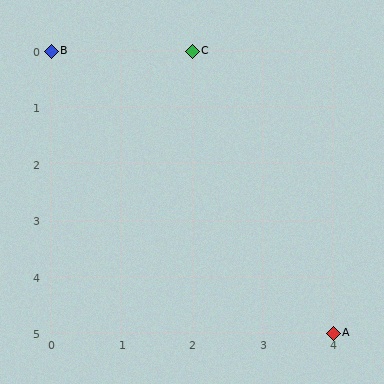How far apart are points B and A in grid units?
Points B and A are 4 columns and 5 rows apart (about 6.4 grid units diagonally).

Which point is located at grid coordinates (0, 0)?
Point B is at (0, 0).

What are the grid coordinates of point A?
Point A is at grid coordinates (4, 5).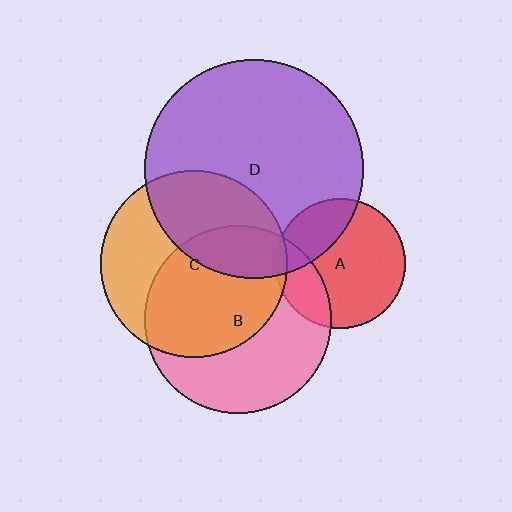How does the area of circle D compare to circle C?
Approximately 1.4 times.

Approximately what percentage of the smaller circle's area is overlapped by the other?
Approximately 15%.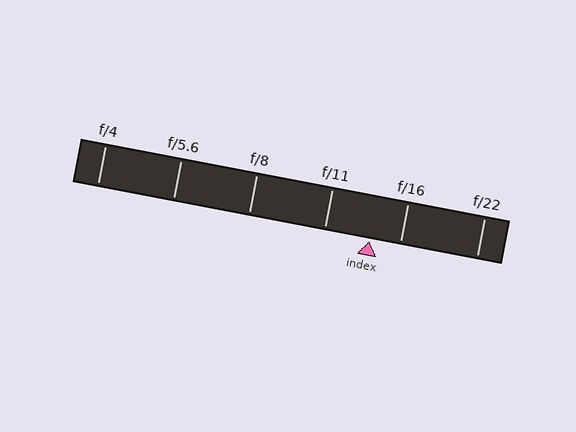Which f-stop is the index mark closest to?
The index mark is closest to f/16.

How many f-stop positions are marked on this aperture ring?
There are 6 f-stop positions marked.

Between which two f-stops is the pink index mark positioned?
The index mark is between f/11 and f/16.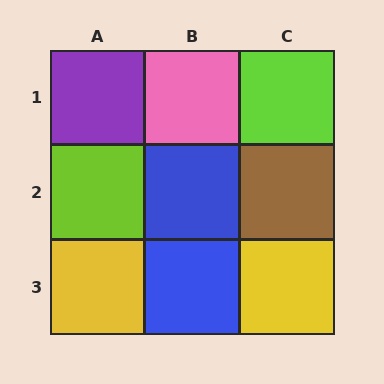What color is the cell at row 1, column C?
Lime.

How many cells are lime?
2 cells are lime.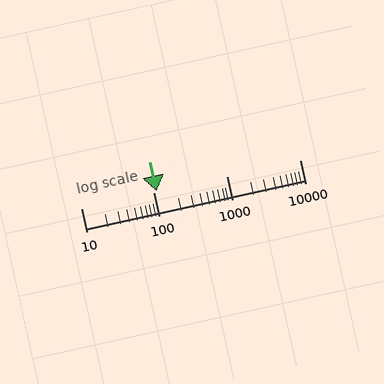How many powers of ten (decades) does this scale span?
The scale spans 3 decades, from 10 to 10000.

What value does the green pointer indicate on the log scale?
The pointer indicates approximately 110.